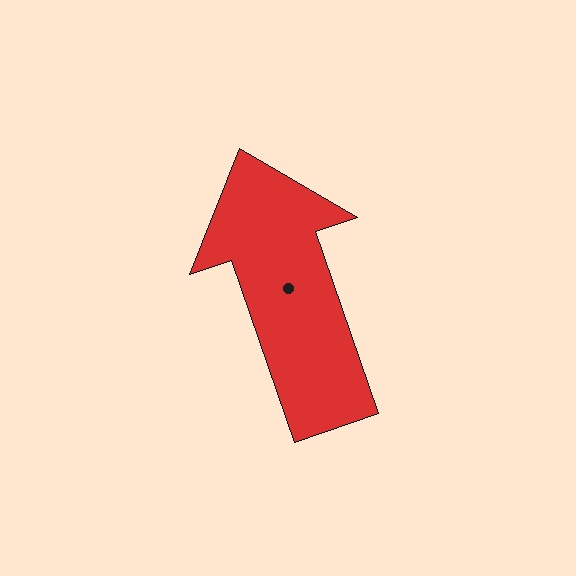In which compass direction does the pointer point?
North.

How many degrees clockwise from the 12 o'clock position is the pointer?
Approximately 341 degrees.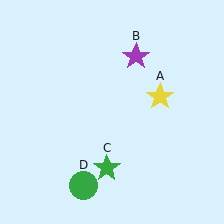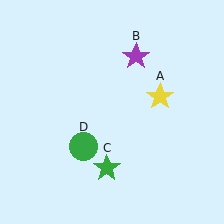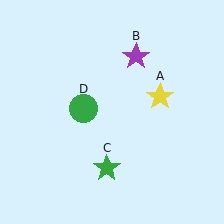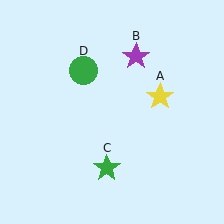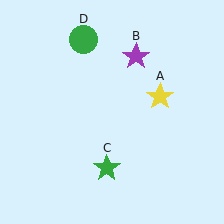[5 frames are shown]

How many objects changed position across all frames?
1 object changed position: green circle (object D).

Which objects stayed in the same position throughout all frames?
Yellow star (object A) and purple star (object B) and green star (object C) remained stationary.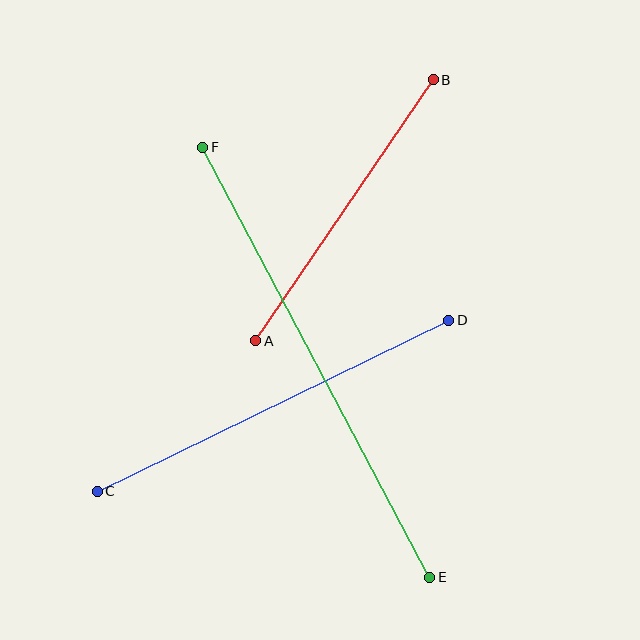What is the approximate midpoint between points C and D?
The midpoint is at approximately (273, 406) pixels.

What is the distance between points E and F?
The distance is approximately 486 pixels.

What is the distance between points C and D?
The distance is approximately 391 pixels.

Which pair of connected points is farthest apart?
Points E and F are farthest apart.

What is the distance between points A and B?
The distance is approximately 316 pixels.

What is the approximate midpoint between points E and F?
The midpoint is at approximately (316, 362) pixels.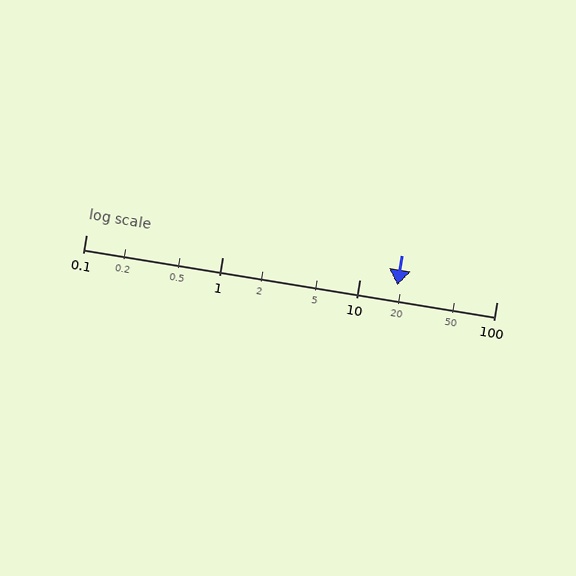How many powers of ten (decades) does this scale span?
The scale spans 3 decades, from 0.1 to 100.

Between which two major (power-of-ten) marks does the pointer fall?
The pointer is between 10 and 100.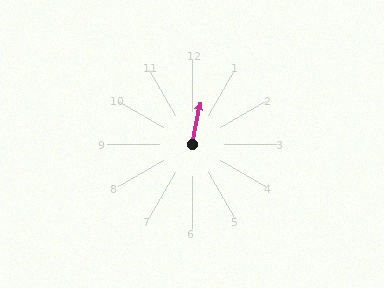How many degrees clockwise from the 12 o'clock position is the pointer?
Approximately 11 degrees.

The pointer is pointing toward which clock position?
Roughly 12 o'clock.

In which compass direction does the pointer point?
North.